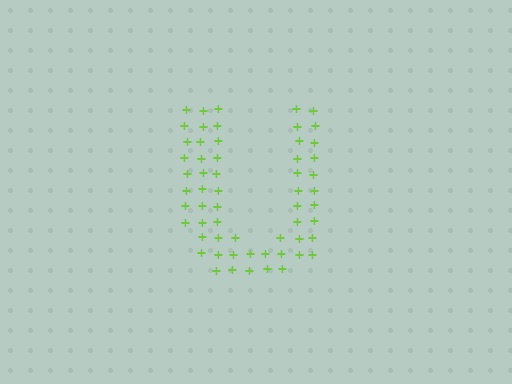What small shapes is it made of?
It is made of small plus signs.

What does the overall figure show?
The overall figure shows the letter U.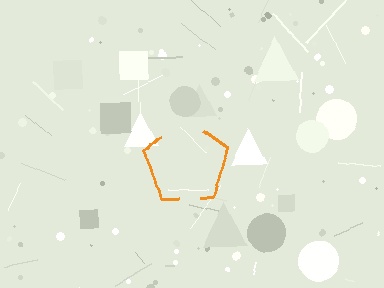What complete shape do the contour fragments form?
The contour fragments form a pentagon.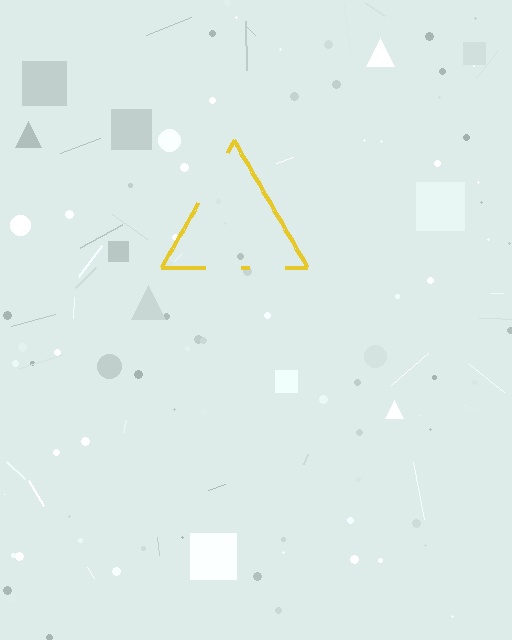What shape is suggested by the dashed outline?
The dashed outline suggests a triangle.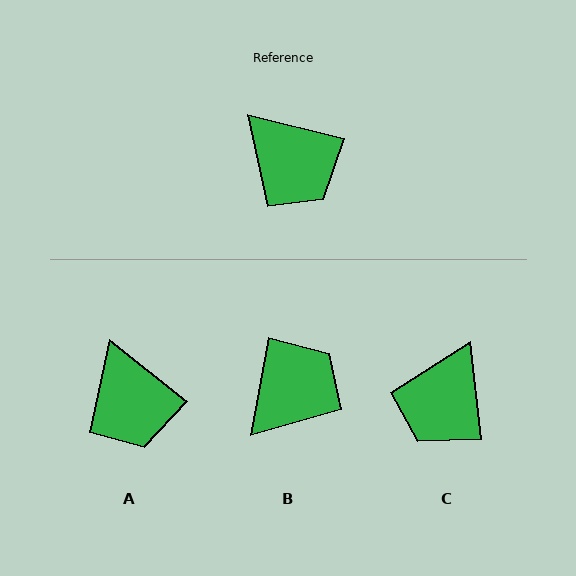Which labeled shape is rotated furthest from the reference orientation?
B, about 94 degrees away.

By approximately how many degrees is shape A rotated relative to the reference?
Approximately 24 degrees clockwise.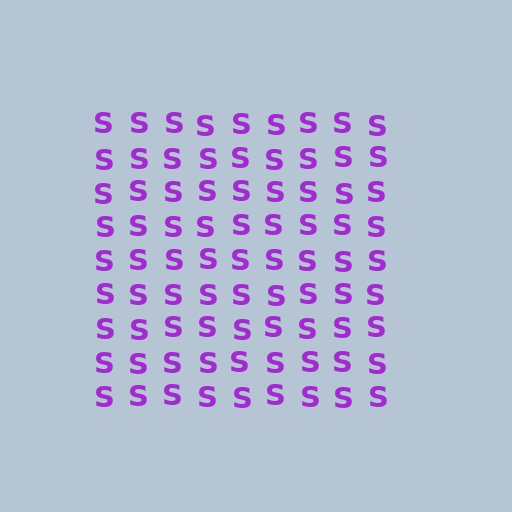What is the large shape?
The large shape is a square.